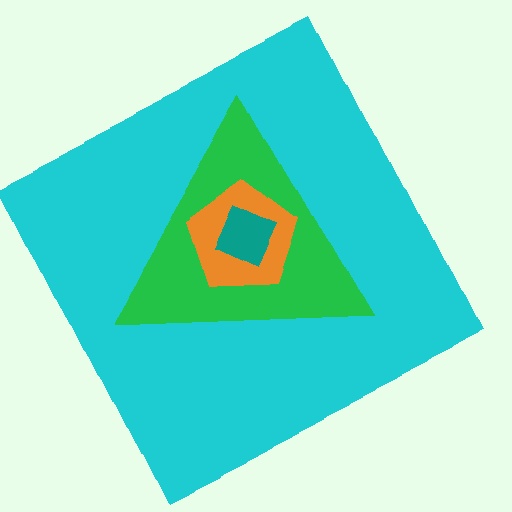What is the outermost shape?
The cyan square.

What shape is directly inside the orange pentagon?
The teal diamond.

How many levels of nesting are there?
4.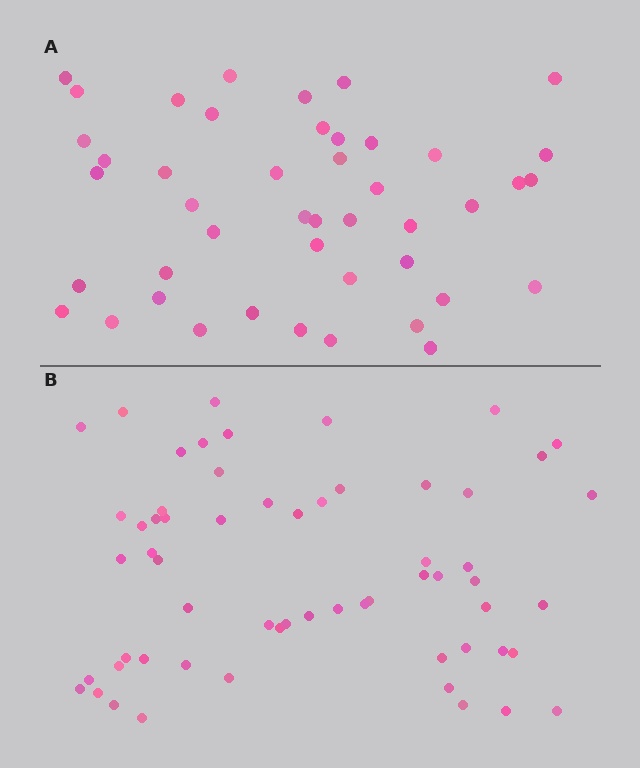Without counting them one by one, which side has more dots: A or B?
Region B (the bottom region) has more dots.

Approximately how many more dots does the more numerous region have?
Region B has approximately 15 more dots than region A.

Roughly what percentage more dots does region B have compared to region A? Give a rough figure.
About 35% more.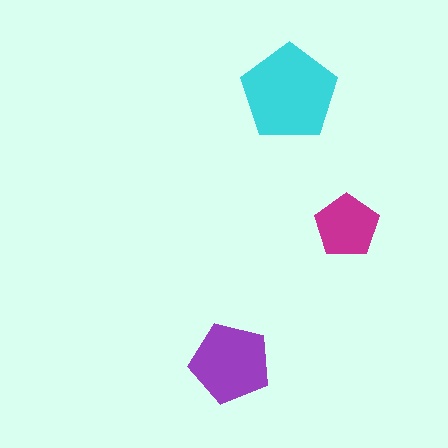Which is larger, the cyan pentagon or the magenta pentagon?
The cyan one.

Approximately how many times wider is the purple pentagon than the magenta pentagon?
About 1.5 times wider.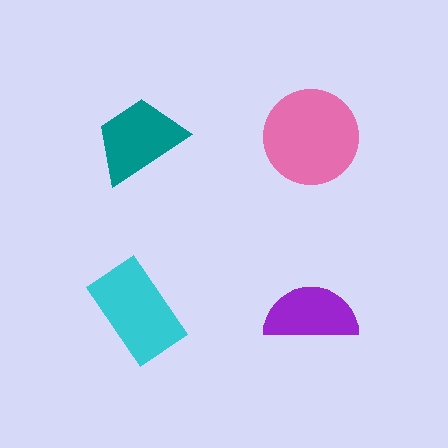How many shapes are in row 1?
2 shapes.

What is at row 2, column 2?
A purple semicircle.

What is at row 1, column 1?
A teal trapezoid.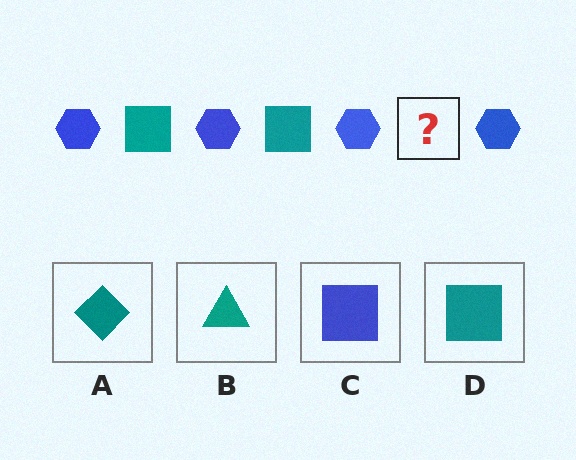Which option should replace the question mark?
Option D.